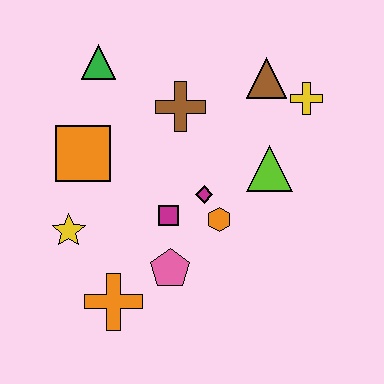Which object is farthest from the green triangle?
The orange cross is farthest from the green triangle.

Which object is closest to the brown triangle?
The yellow cross is closest to the brown triangle.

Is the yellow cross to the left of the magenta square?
No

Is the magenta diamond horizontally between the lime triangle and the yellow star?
Yes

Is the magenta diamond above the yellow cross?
No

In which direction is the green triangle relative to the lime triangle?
The green triangle is to the left of the lime triangle.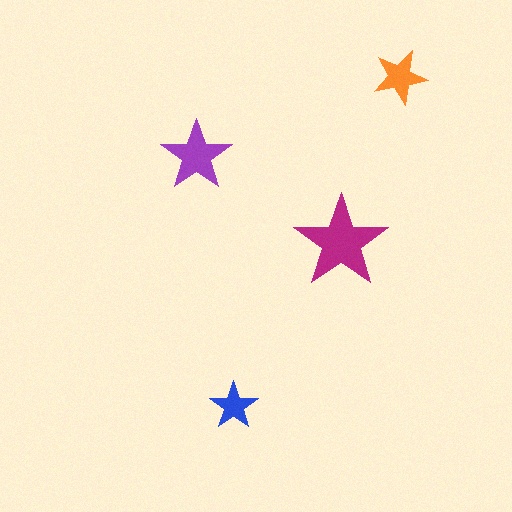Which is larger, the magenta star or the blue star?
The magenta one.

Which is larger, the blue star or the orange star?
The orange one.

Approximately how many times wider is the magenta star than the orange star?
About 1.5 times wider.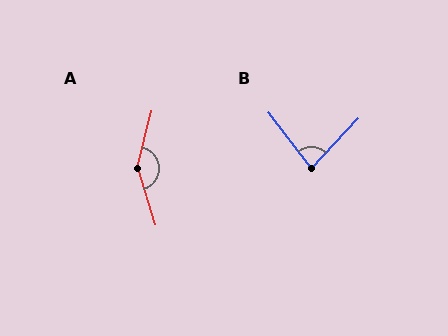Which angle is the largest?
A, at approximately 149 degrees.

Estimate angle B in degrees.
Approximately 80 degrees.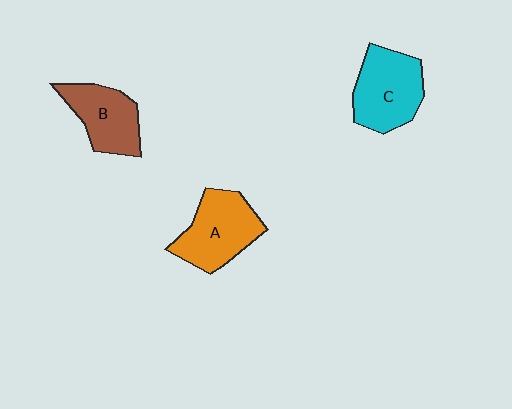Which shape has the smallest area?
Shape B (brown).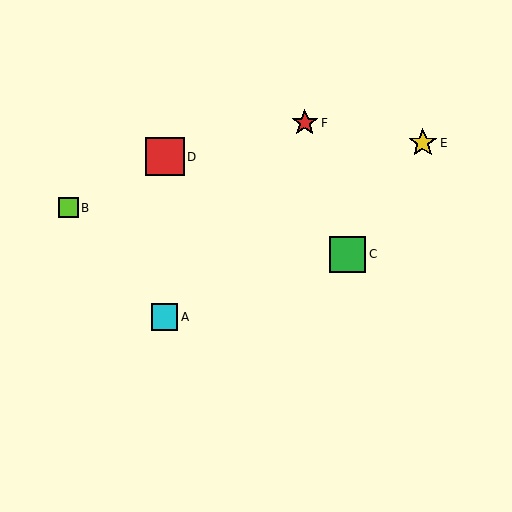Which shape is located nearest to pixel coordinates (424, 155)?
The yellow star (labeled E) at (423, 143) is nearest to that location.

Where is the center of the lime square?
The center of the lime square is at (68, 208).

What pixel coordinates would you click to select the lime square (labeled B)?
Click at (68, 208) to select the lime square B.